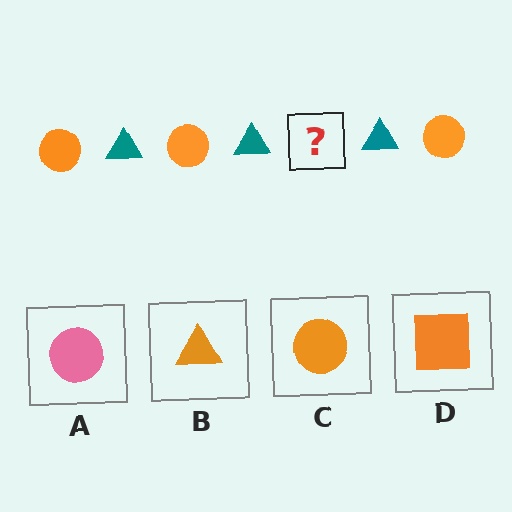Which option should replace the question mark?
Option C.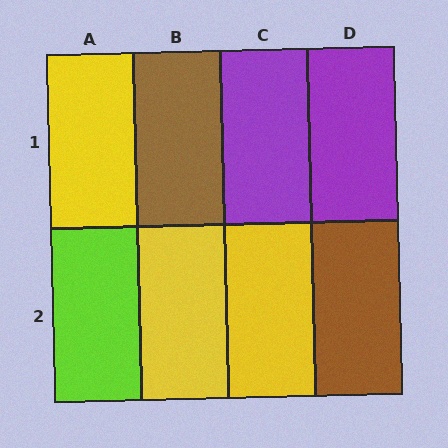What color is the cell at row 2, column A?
Lime.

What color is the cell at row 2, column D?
Brown.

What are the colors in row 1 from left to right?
Yellow, brown, purple, purple.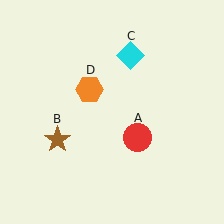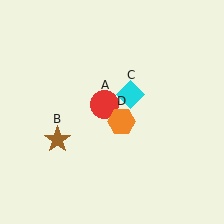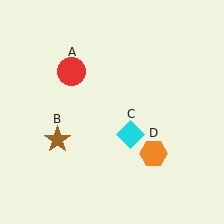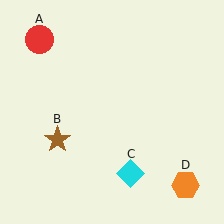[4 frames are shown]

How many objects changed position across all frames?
3 objects changed position: red circle (object A), cyan diamond (object C), orange hexagon (object D).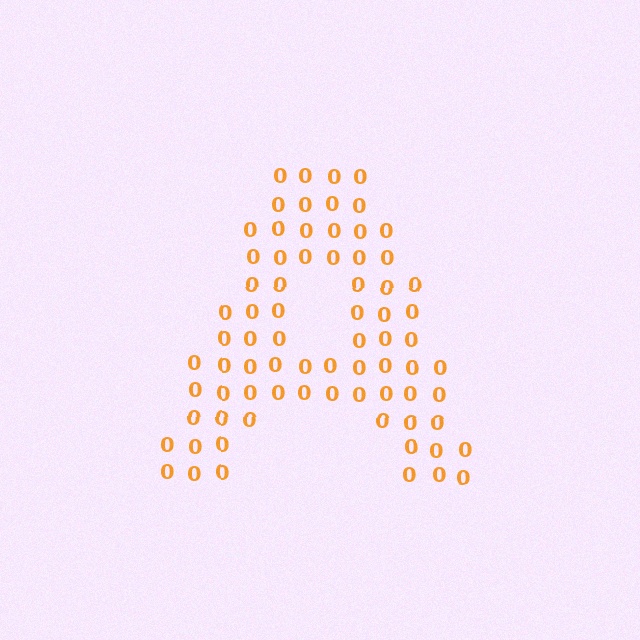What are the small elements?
The small elements are digit 0's.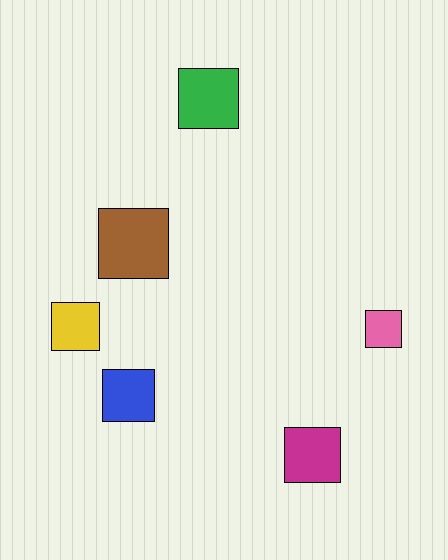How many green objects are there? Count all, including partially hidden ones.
There is 1 green object.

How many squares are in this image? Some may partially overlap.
There are 6 squares.